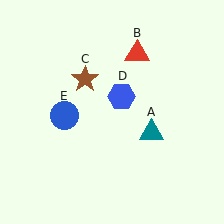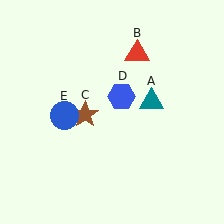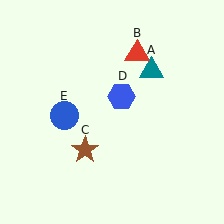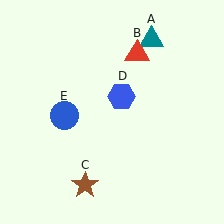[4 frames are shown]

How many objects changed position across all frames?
2 objects changed position: teal triangle (object A), brown star (object C).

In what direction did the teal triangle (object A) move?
The teal triangle (object A) moved up.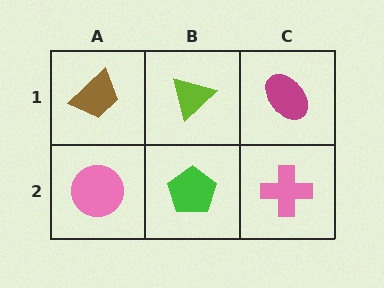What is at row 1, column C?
A magenta ellipse.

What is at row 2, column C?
A pink cross.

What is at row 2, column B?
A green pentagon.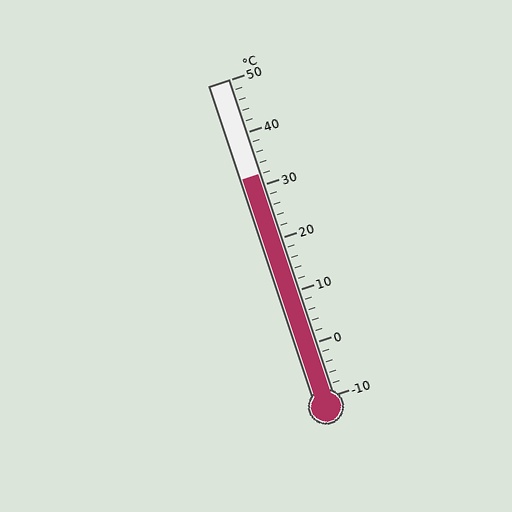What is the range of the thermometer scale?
The thermometer scale ranges from -10°C to 50°C.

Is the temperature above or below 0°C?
The temperature is above 0°C.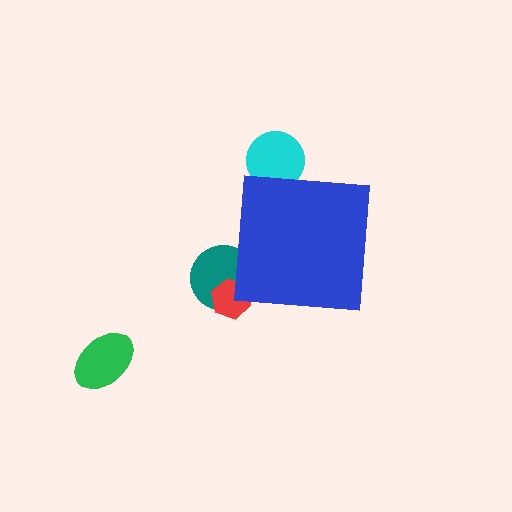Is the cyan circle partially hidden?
Yes, the cyan circle is partially hidden behind the blue square.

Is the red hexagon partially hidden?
Yes, the red hexagon is partially hidden behind the blue square.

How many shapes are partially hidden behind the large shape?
3 shapes are partially hidden.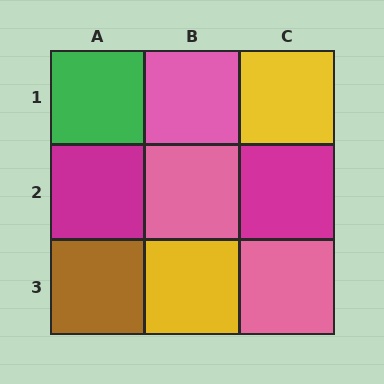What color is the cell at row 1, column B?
Pink.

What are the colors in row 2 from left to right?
Magenta, pink, magenta.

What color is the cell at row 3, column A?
Brown.